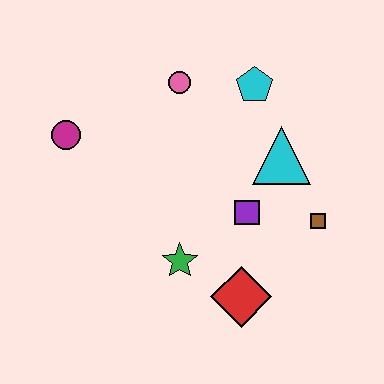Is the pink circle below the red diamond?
No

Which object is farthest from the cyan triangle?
The magenta circle is farthest from the cyan triangle.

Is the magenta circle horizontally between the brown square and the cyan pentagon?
No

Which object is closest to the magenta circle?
The pink circle is closest to the magenta circle.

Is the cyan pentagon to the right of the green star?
Yes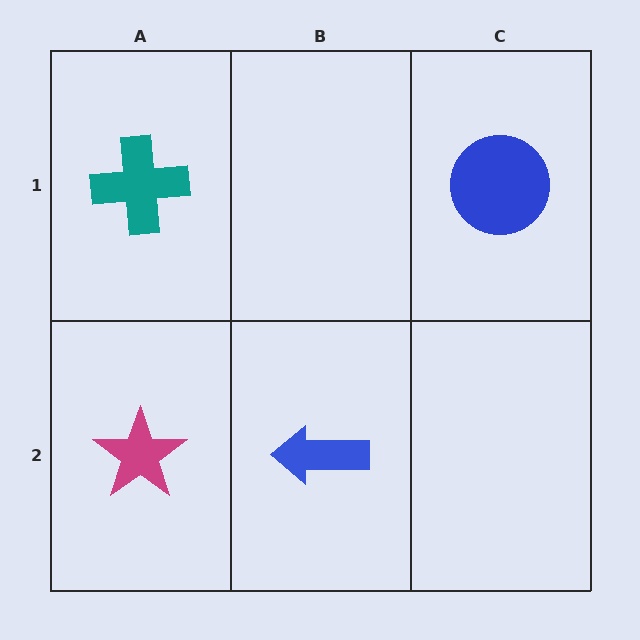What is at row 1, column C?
A blue circle.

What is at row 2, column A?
A magenta star.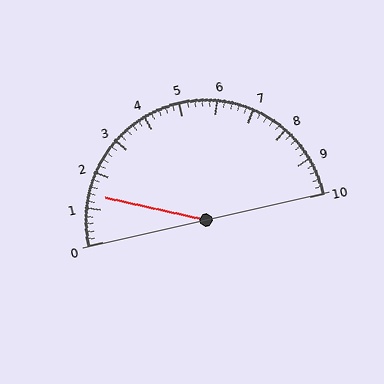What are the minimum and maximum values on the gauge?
The gauge ranges from 0 to 10.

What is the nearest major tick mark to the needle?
The nearest major tick mark is 1.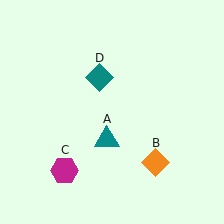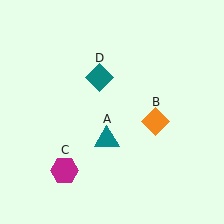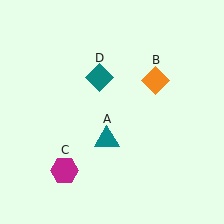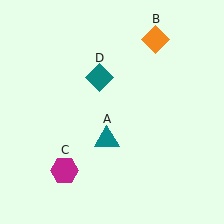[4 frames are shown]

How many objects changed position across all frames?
1 object changed position: orange diamond (object B).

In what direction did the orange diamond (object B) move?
The orange diamond (object B) moved up.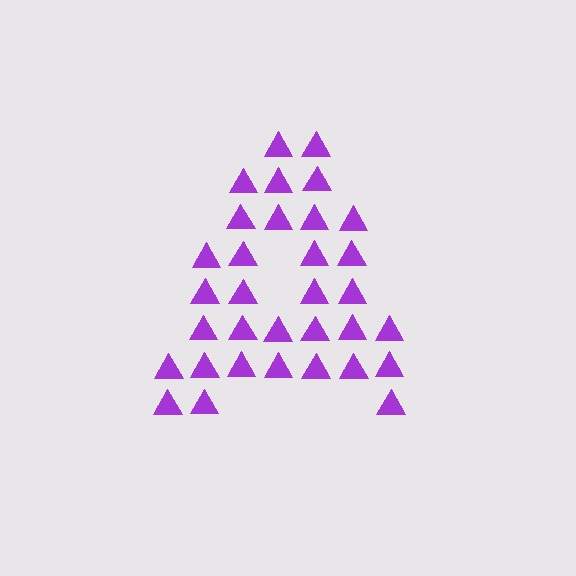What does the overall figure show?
The overall figure shows the letter A.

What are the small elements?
The small elements are triangles.